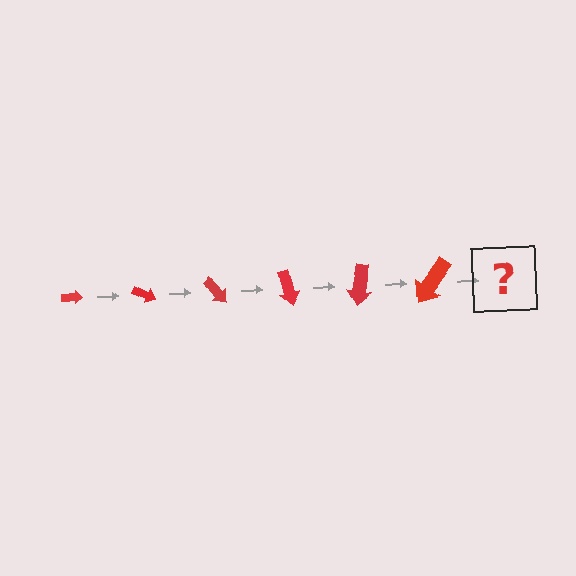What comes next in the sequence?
The next element should be an arrow, larger than the previous one and rotated 150 degrees from the start.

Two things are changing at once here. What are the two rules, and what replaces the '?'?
The two rules are that the arrow grows larger each step and it rotates 25 degrees each step. The '?' should be an arrow, larger than the previous one and rotated 150 degrees from the start.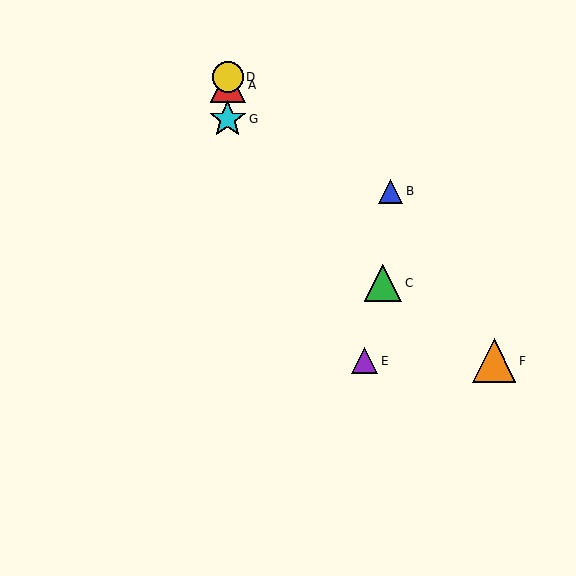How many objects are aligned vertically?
3 objects (A, D, G) are aligned vertically.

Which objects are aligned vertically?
Objects A, D, G are aligned vertically.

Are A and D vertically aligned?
Yes, both are at x≈228.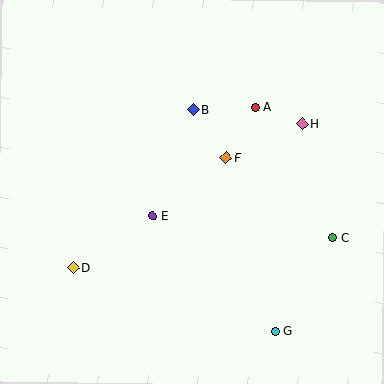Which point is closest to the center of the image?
Point E at (153, 216) is closest to the center.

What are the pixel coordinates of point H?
Point H is at (302, 124).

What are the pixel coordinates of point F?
Point F is at (226, 158).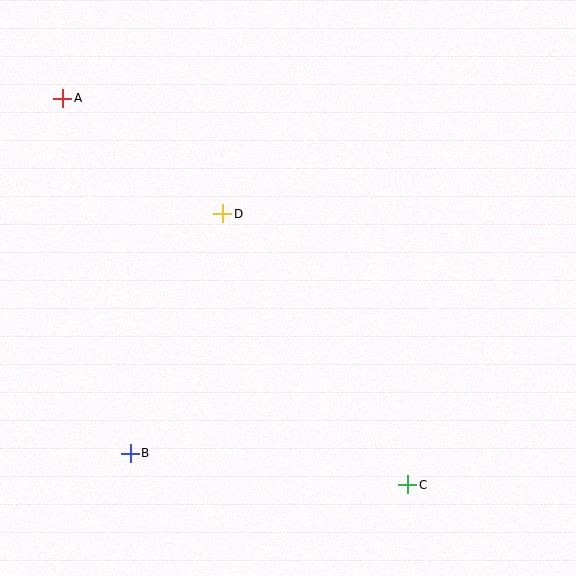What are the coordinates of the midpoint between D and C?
The midpoint between D and C is at (315, 349).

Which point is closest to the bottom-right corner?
Point C is closest to the bottom-right corner.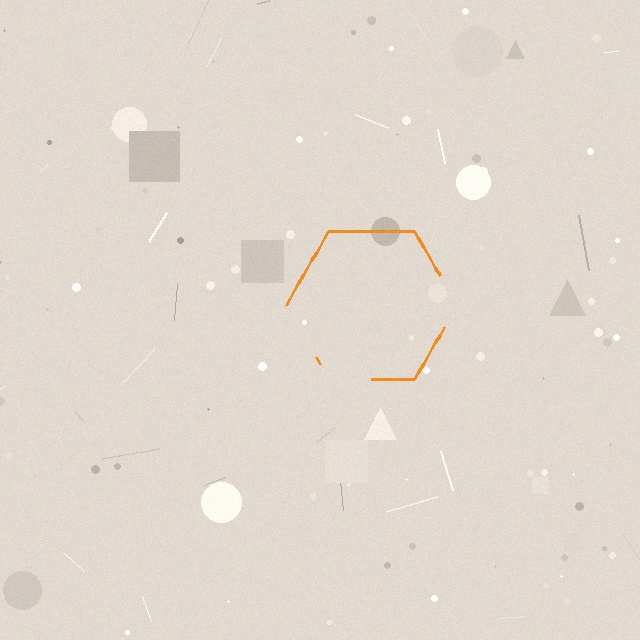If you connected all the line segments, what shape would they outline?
They would outline a hexagon.